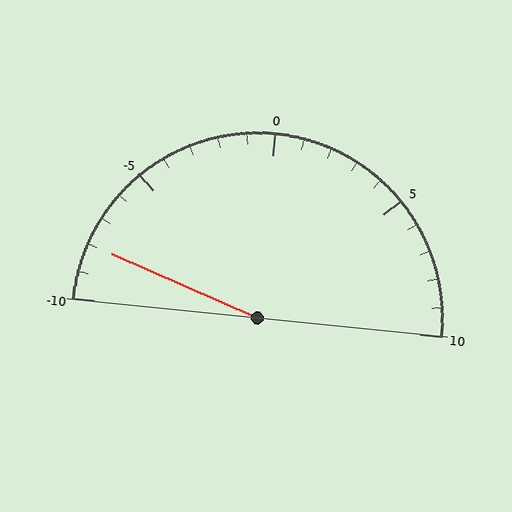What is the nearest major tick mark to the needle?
The nearest major tick mark is -10.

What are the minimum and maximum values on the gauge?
The gauge ranges from -10 to 10.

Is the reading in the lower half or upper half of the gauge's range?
The reading is in the lower half of the range (-10 to 10).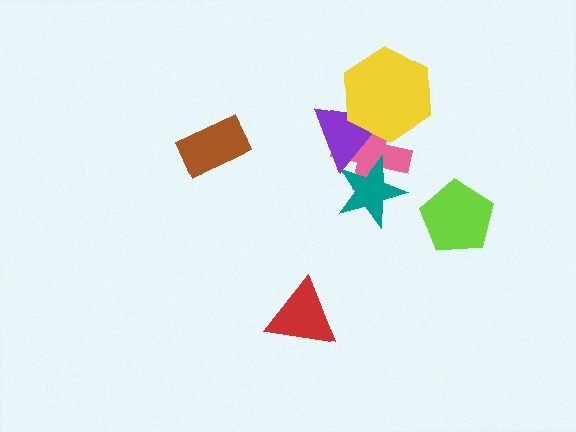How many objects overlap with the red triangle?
0 objects overlap with the red triangle.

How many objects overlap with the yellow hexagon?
2 objects overlap with the yellow hexagon.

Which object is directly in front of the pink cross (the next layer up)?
The teal star is directly in front of the pink cross.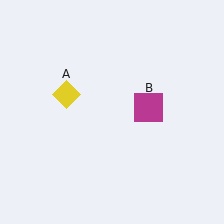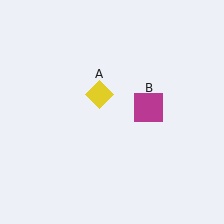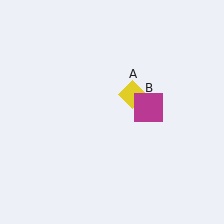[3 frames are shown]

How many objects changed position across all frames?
1 object changed position: yellow diamond (object A).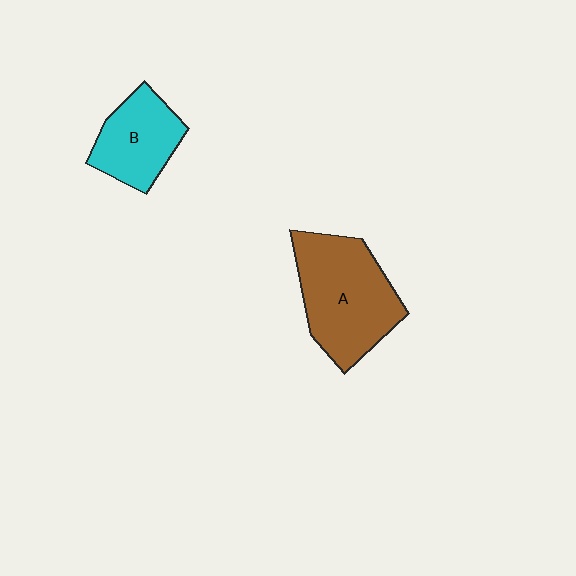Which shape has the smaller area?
Shape B (cyan).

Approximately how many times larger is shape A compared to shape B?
Approximately 1.6 times.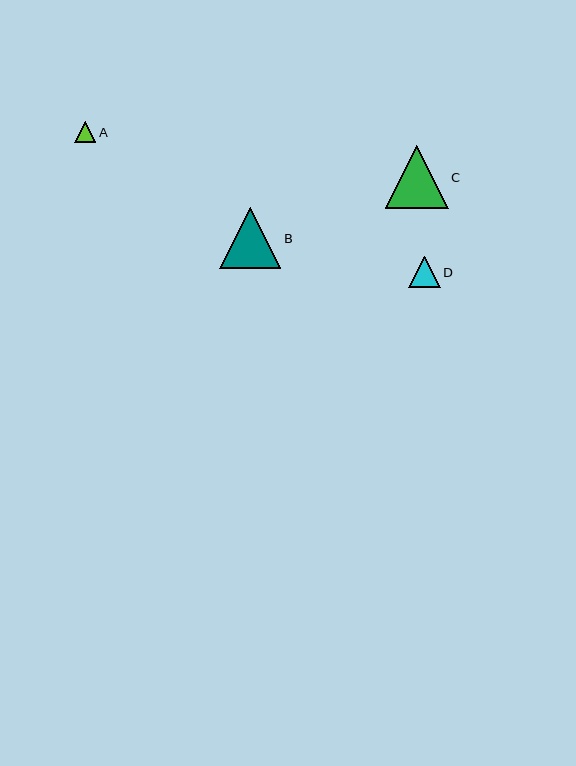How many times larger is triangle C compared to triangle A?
Triangle C is approximately 2.9 times the size of triangle A.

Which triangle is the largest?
Triangle C is the largest with a size of approximately 63 pixels.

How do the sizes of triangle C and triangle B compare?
Triangle C and triangle B are approximately the same size.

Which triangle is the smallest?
Triangle A is the smallest with a size of approximately 21 pixels.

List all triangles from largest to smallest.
From largest to smallest: C, B, D, A.